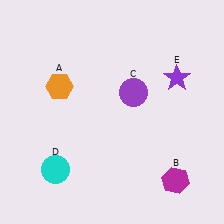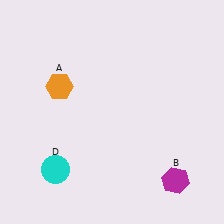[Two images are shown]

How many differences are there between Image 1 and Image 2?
There are 2 differences between the two images.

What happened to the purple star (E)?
The purple star (E) was removed in Image 2. It was in the top-right area of Image 1.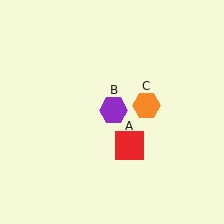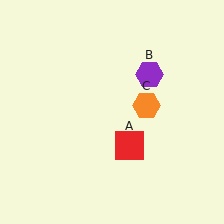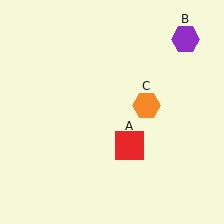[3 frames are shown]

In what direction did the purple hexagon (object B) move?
The purple hexagon (object B) moved up and to the right.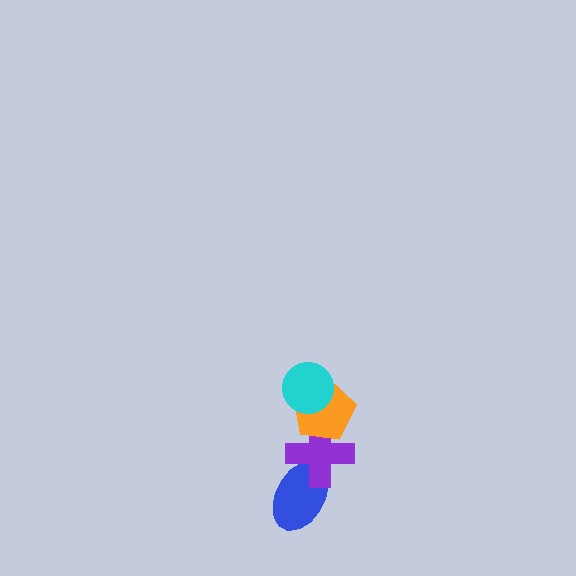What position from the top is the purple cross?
The purple cross is 3rd from the top.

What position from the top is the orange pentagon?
The orange pentagon is 2nd from the top.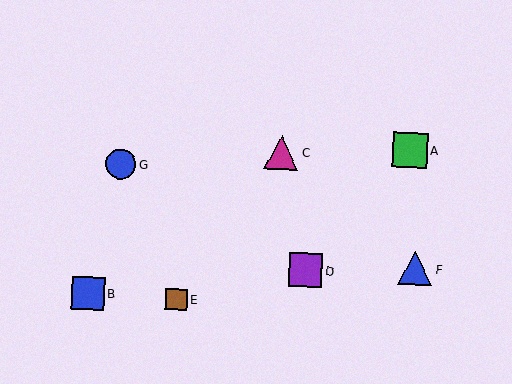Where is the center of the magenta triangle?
The center of the magenta triangle is at (281, 152).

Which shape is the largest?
The green square (labeled A) is the largest.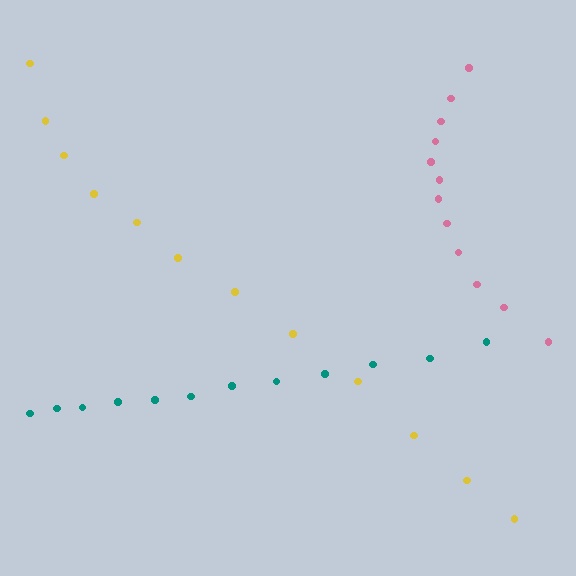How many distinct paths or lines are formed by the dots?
There are 3 distinct paths.